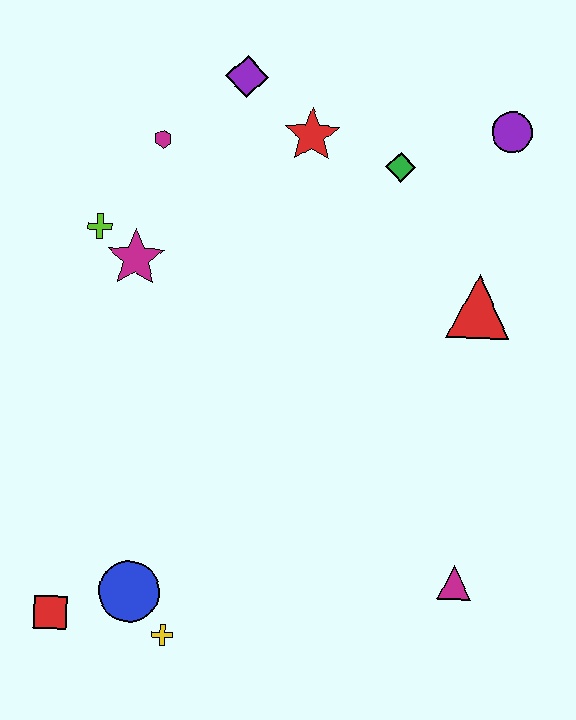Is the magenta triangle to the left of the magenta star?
No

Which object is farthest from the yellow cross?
The purple circle is farthest from the yellow cross.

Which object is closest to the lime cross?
The magenta star is closest to the lime cross.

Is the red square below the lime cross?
Yes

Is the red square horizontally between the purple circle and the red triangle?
No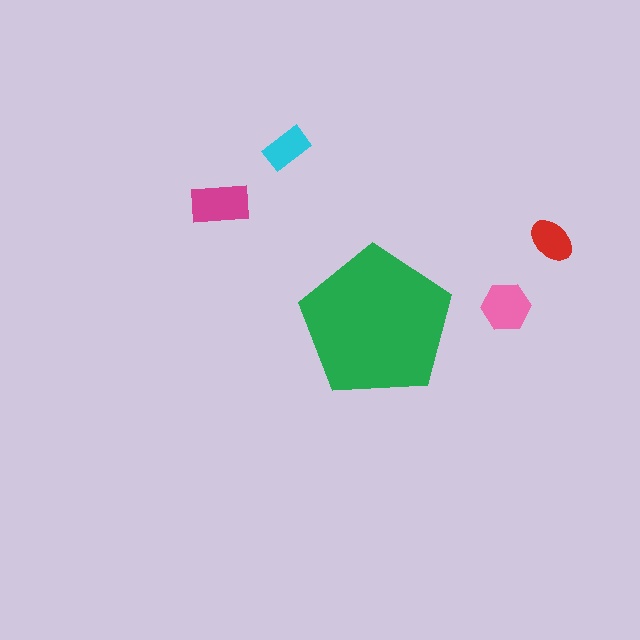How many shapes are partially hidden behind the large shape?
0 shapes are partially hidden.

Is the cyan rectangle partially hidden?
No, the cyan rectangle is fully visible.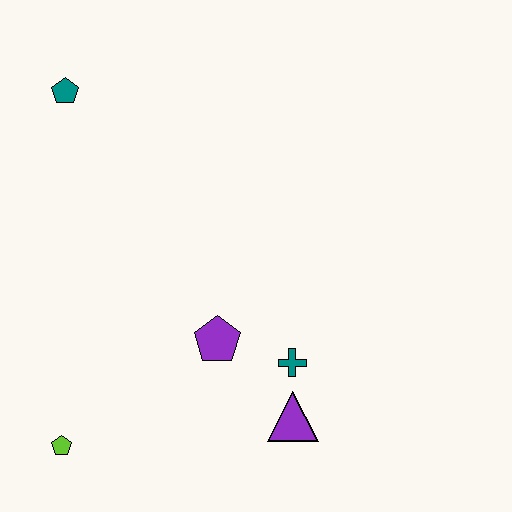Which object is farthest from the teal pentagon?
The purple triangle is farthest from the teal pentagon.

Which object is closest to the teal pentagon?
The purple pentagon is closest to the teal pentagon.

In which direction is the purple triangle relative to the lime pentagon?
The purple triangle is to the right of the lime pentagon.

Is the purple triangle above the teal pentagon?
No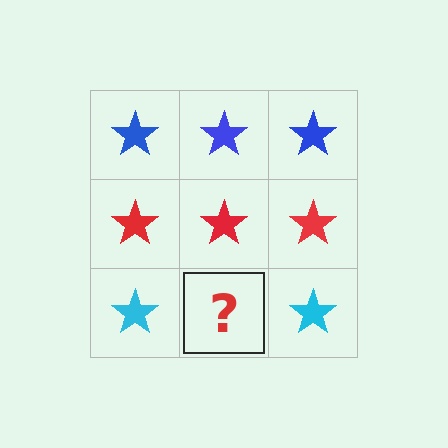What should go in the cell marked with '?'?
The missing cell should contain a cyan star.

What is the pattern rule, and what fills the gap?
The rule is that each row has a consistent color. The gap should be filled with a cyan star.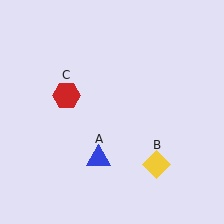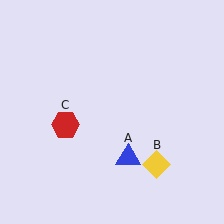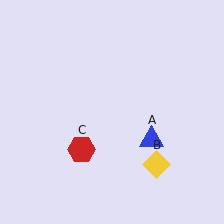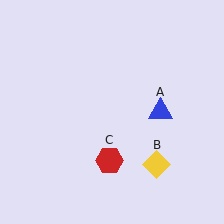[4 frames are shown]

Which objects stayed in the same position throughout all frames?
Yellow diamond (object B) remained stationary.